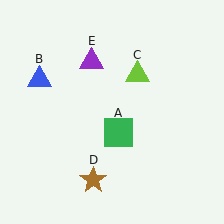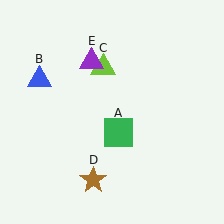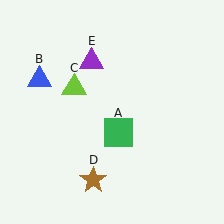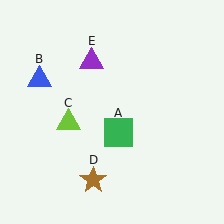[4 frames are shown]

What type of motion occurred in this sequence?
The lime triangle (object C) rotated counterclockwise around the center of the scene.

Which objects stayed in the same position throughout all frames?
Green square (object A) and blue triangle (object B) and brown star (object D) and purple triangle (object E) remained stationary.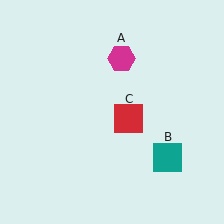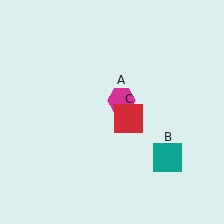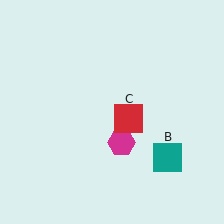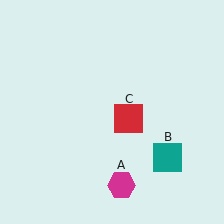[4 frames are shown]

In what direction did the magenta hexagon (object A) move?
The magenta hexagon (object A) moved down.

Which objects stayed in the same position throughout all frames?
Teal square (object B) and red square (object C) remained stationary.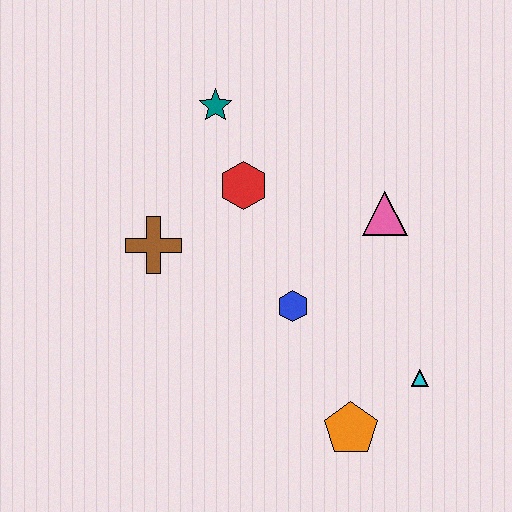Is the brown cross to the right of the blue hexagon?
No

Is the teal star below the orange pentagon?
No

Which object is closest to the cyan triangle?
The orange pentagon is closest to the cyan triangle.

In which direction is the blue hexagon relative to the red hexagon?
The blue hexagon is below the red hexagon.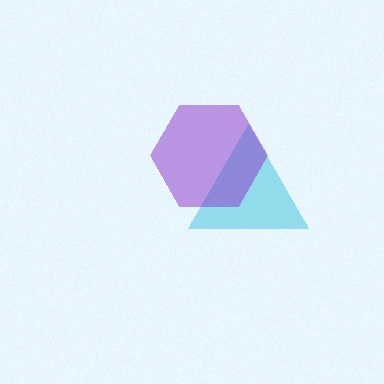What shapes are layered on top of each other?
The layered shapes are: a cyan triangle, a purple hexagon.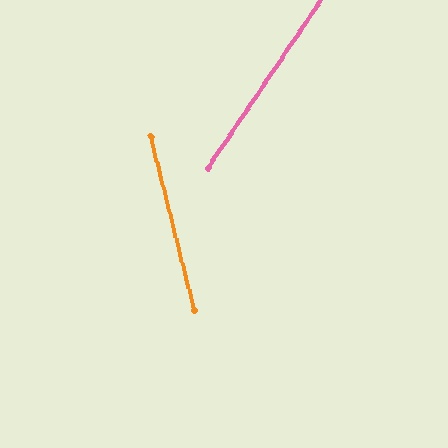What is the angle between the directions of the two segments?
Approximately 48 degrees.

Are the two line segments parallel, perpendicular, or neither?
Neither parallel nor perpendicular — they differ by about 48°.